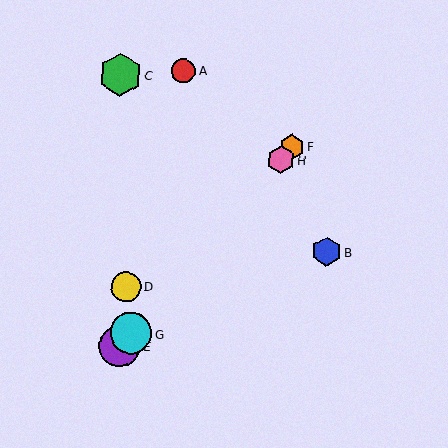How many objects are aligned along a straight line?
4 objects (E, F, G, H) are aligned along a straight line.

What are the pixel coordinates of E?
Object E is at (120, 346).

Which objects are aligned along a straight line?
Objects E, F, G, H are aligned along a straight line.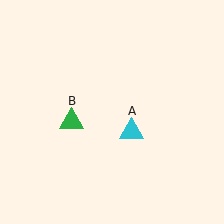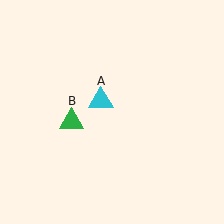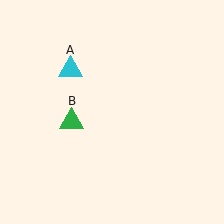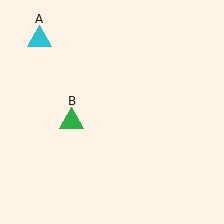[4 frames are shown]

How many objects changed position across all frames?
1 object changed position: cyan triangle (object A).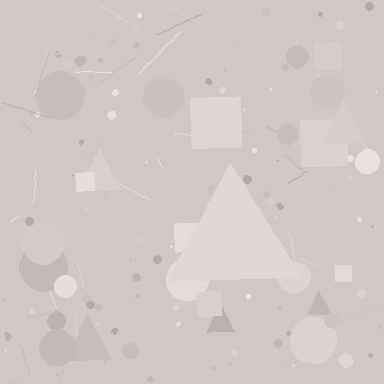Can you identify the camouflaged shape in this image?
The camouflaged shape is a triangle.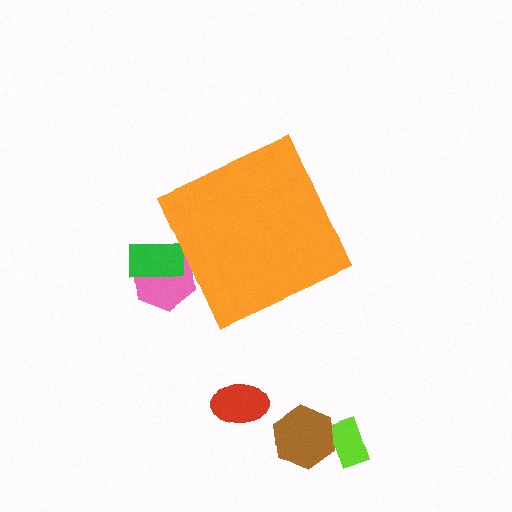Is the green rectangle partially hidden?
Yes, the green rectangle is partially hidden behind the orange diamond.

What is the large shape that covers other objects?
An orange diamond.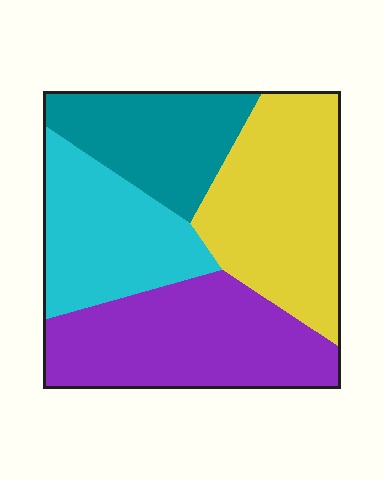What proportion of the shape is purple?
Purple covers 30% of the shape.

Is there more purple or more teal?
Purple.